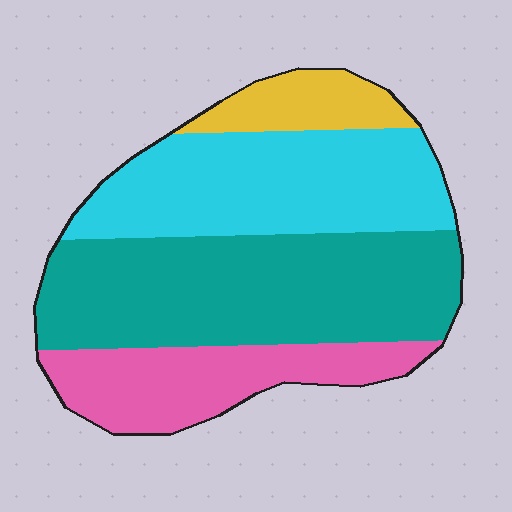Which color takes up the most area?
Teal, at roughly 40%.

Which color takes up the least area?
Yellow, at roughly 10%.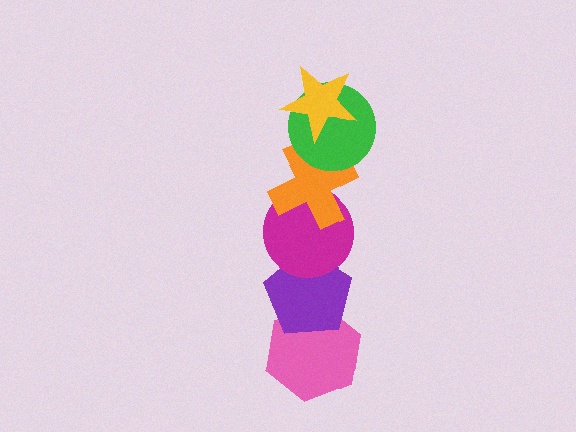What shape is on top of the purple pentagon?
The magenta circle is on top of the purple pentagon.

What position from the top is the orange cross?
The orange cross is 3rd from the top.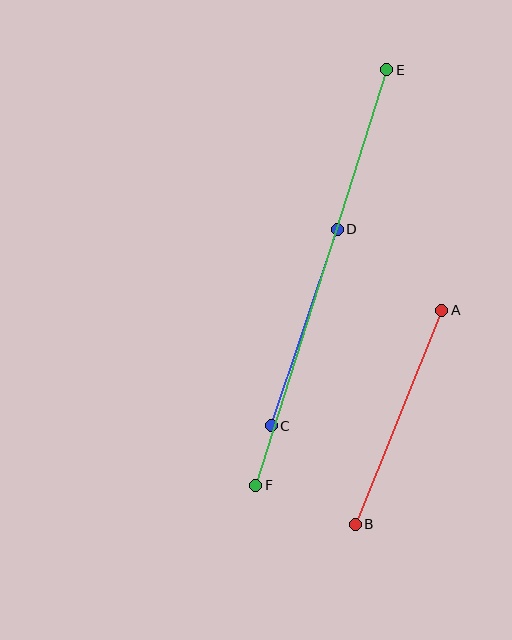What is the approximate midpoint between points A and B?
The midpoint is at approximately (398, 417) pixels.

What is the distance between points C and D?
The distance is approximately 208 pixels.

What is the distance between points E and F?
The distance is approximately 436 pixels.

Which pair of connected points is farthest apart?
Points E and F are farthest apart.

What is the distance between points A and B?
The distance is approximately 231 pixels.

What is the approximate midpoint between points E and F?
The midpoint is at approximately (321, 278) pixels.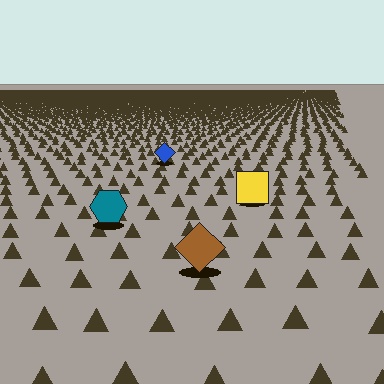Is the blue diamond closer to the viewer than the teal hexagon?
No. The teal hexagon is closer — you can tell from the texture gradient: the ground texture is coarser near it.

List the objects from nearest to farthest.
From nearest to farthest: the brown diamond, the teal hexagon, the yellow square, the blue diamond.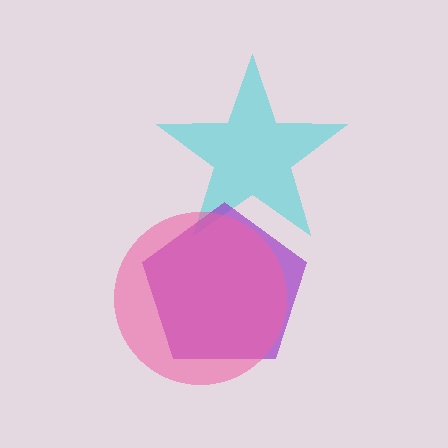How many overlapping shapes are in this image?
There are 3 overlapping shapes in the image.